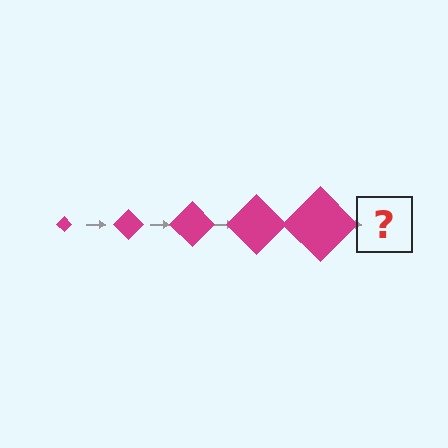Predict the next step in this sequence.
The next step is a magenta diamond, larger than the previous one.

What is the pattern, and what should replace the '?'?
The pattern is that the diamond gets progressively larger each step. The '?' should be a magenta diamond, larger than the previous one.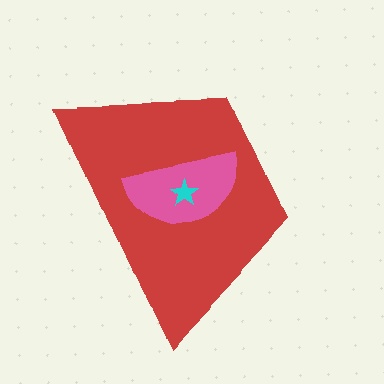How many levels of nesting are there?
3.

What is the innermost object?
The cyan star.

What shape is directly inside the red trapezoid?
The pink semicircle.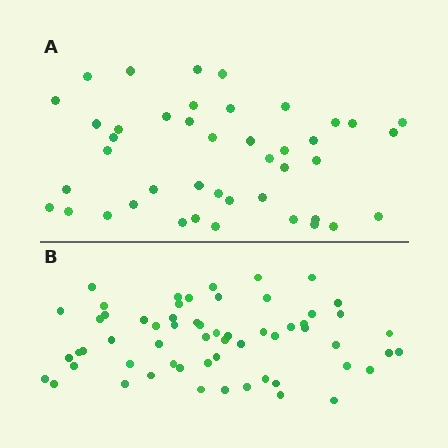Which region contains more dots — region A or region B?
Region B (the bottom region) has more dots.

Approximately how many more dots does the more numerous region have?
Region B has approximately 15 more dots than region A.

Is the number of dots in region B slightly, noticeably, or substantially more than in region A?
Region B has noticeably more, but not dramatically so. The ratio is roughly 1.4 to 1.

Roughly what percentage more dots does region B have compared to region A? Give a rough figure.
About 40% more.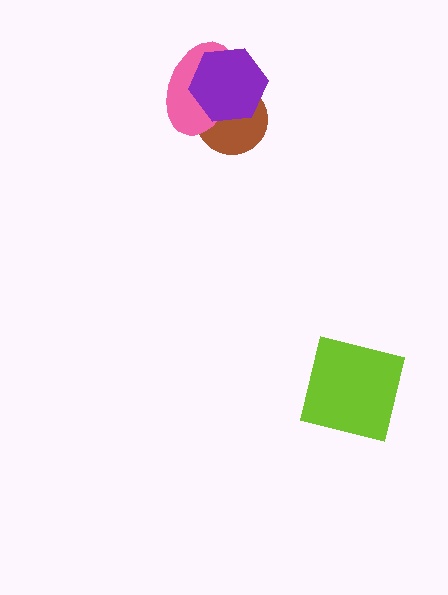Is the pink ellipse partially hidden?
Yes, it is partially covered by another shape.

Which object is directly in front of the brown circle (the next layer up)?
The pink ellipse is directly in front of the brown circle.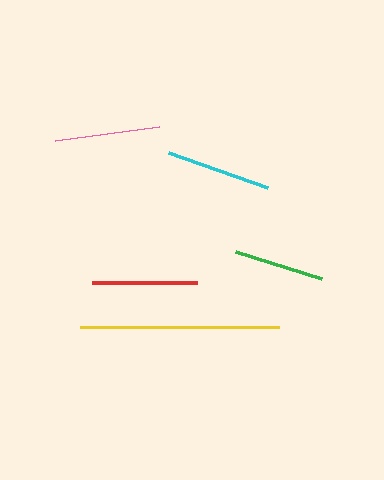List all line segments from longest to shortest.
From longest to shortest: yellow, pink, cyan, red, green.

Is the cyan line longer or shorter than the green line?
The cyan line is longer than the green line.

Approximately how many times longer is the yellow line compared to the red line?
The yellow line is approximately 1.9 times the length of the red line.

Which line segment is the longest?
The yellow line is the longest at approximately 199 pixels.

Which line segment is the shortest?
The green line is the shortest at approximately 90 pixels.